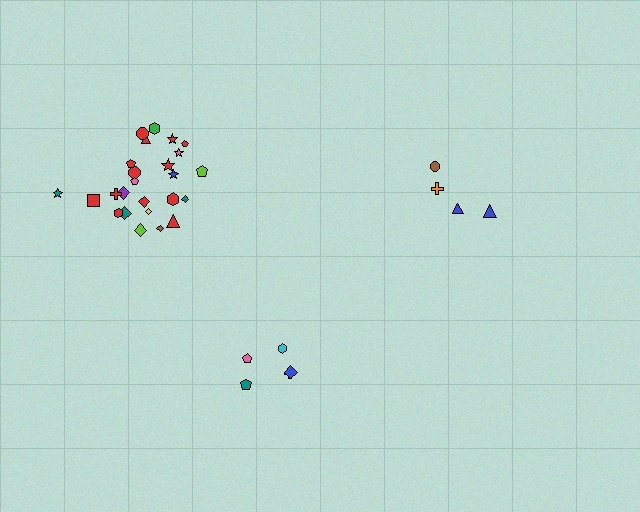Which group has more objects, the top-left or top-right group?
The top-left group.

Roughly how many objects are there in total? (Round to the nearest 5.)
Roughly 35 objects in total.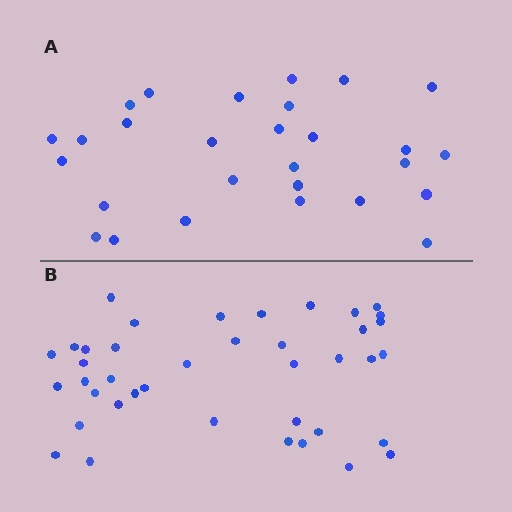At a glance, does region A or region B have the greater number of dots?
Region B (the bottom region) has more dots.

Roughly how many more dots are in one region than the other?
Region B has roughly 12 or so more dots than region A.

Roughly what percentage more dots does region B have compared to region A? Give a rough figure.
About 45% more.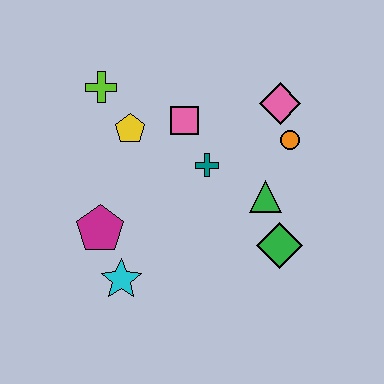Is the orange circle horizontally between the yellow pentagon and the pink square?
No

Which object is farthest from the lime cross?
The green diamond is farthest from the lime cross.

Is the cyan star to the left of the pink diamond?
Yes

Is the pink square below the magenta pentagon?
No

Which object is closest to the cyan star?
The magenta pentagon is closest to the cyan star.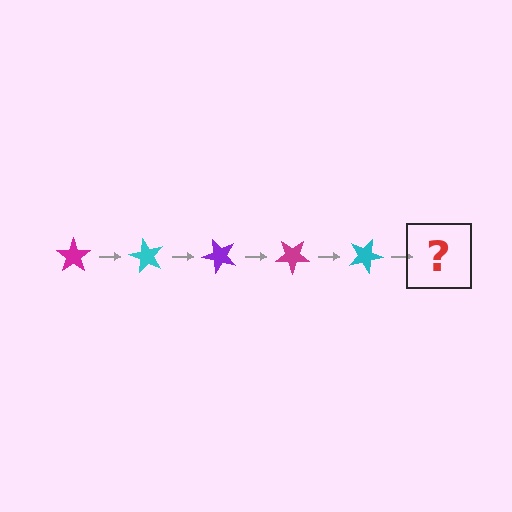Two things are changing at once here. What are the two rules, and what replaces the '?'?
The two rules are that it rotates 60 degrees each step and the color cycles through magenta, cyan, and purple. The '?' should be a purple star, rotated 300 degrees from the start.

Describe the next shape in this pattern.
It should be a purple star, rotated 300 degrees from the start.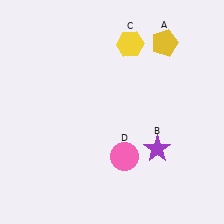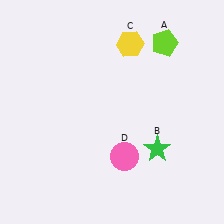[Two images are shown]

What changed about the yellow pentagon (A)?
In Image 1, A is yellow. In Image 2, it changed to lime.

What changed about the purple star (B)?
In Image 1, B is purple. In Image 2, it changed to green.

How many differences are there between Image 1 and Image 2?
There are 2 differences between the two images.